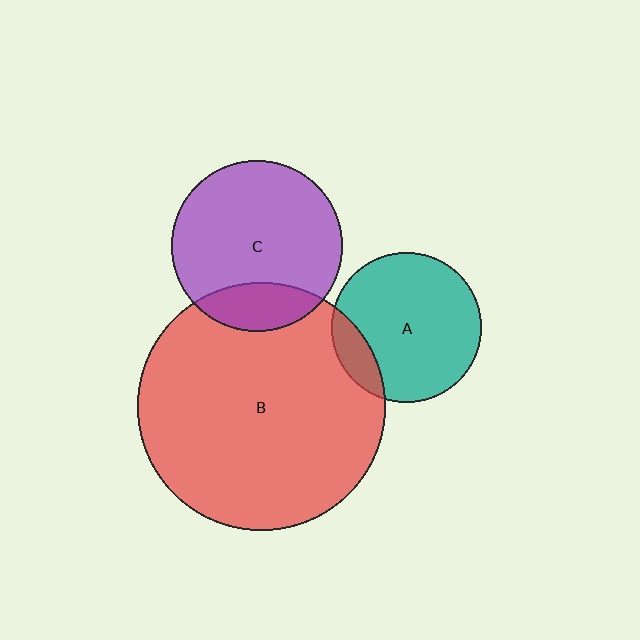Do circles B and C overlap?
Yes.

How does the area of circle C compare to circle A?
Approximately 1.3 times.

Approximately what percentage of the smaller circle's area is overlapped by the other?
Approximately 20%.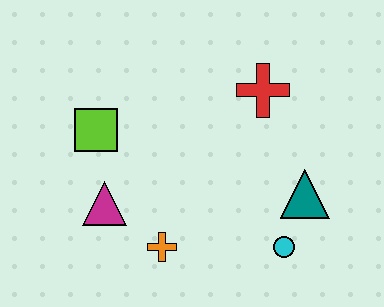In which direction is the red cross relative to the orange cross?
The red cross is above the orange cross.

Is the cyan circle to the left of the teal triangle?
Yes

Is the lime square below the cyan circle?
No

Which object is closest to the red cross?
The teal triangle is closest to the red cross.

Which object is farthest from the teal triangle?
The lime square is farthest from the teal triangle.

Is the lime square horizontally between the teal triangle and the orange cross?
No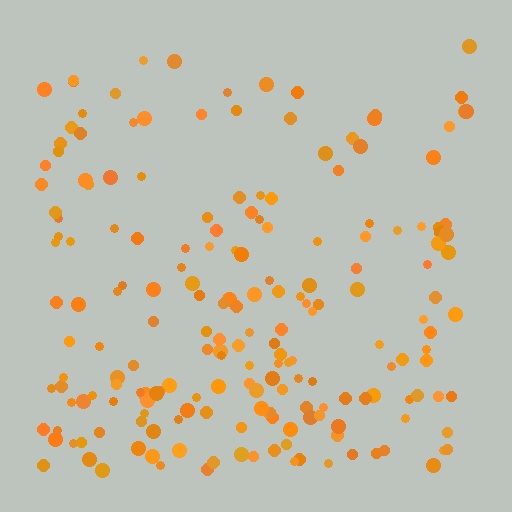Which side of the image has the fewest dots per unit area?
The top.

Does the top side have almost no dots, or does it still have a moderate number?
Still a moderate number, just noticeably fewer than the bottom.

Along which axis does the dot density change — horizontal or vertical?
Vertical.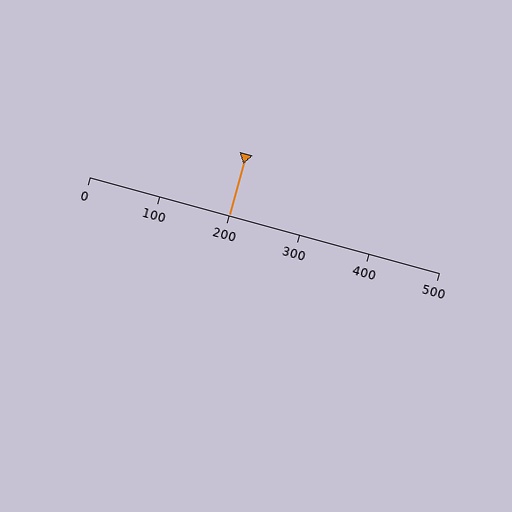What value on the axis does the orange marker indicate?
The marker indicates approximately 200.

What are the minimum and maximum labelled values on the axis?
The axis runs from 0 to 500.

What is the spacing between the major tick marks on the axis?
The major ticks are spaced 100 apart.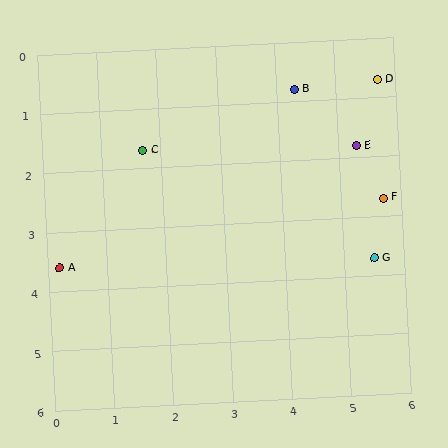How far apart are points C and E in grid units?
Points C and E are about 3.6 grid units apart.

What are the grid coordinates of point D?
Point D is at approximately (5.7, 0.7).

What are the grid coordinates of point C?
Point C is at approximately (1.7, 1.7).